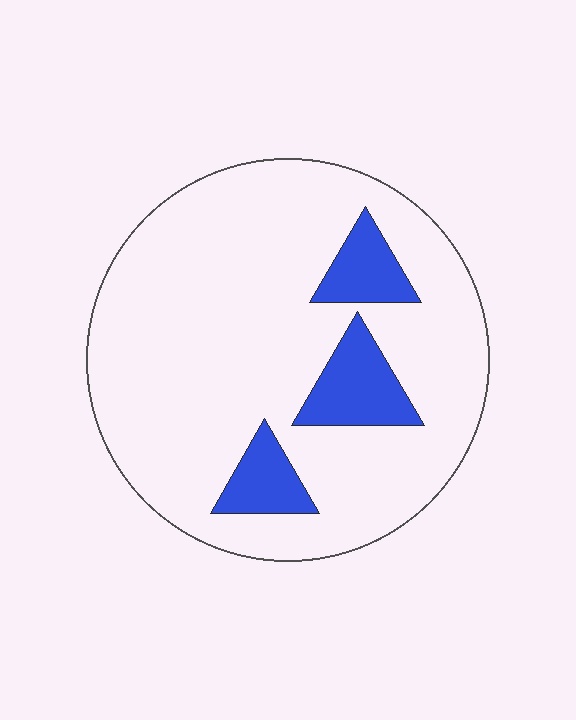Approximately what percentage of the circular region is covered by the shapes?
Approximately 15%.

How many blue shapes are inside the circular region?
3.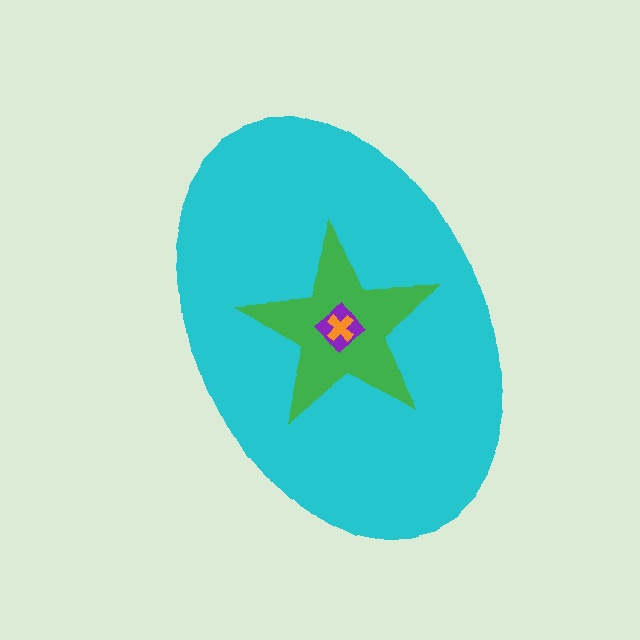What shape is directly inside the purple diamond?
The orange cross.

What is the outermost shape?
The cyan ellipse.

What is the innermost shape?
The orange cross.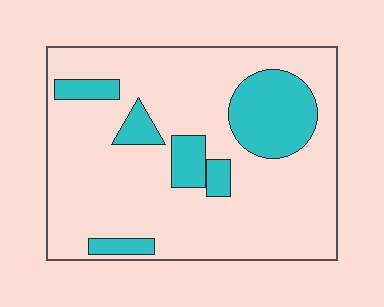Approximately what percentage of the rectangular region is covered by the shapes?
Approximately 20%.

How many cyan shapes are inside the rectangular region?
6.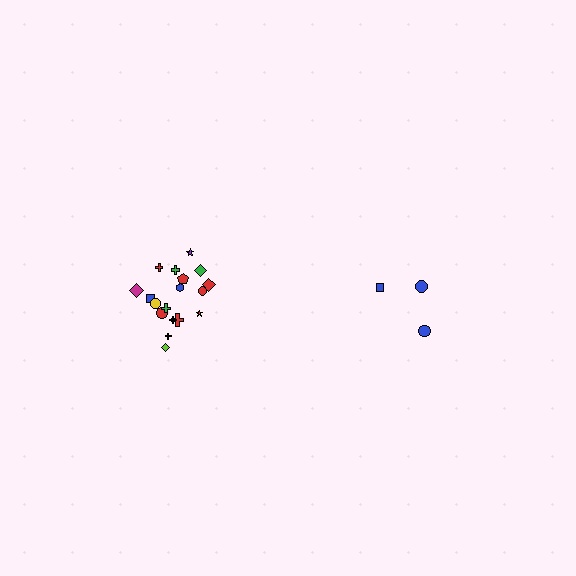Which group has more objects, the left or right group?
The left group.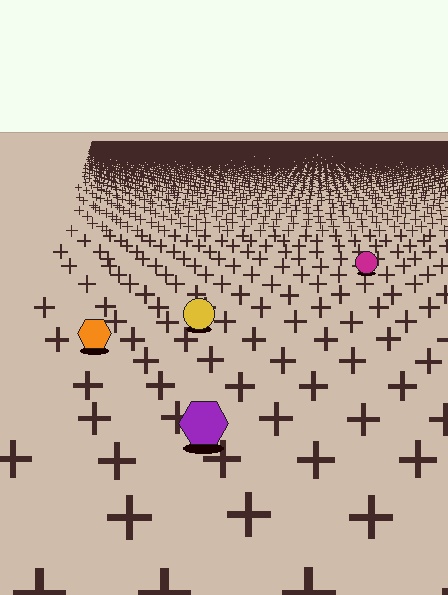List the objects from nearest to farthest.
From nearest to farthest: the purple hexagon, the orange hexagon, the yellow circle, the magenta circle.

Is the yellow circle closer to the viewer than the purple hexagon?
No. The purple hexagon is closer — you can tell from the texture gradient: the ground texture is coarser near it.